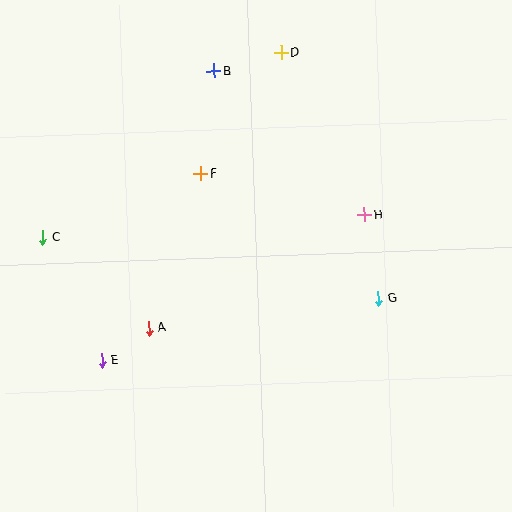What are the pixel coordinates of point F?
Point F is at (201, 174).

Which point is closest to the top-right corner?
Point D is closest to the top-right corner.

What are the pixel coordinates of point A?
Point A is at (149, 328).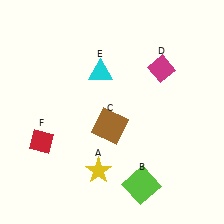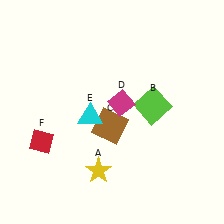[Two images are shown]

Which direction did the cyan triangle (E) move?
The cyan triangle (E) moved down.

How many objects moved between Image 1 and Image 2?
3 objects moved between the two images.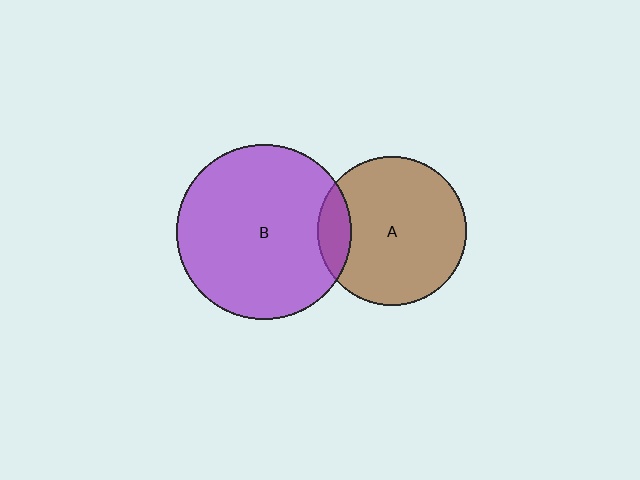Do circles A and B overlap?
Yes.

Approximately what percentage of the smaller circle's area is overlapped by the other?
Approximately 15%.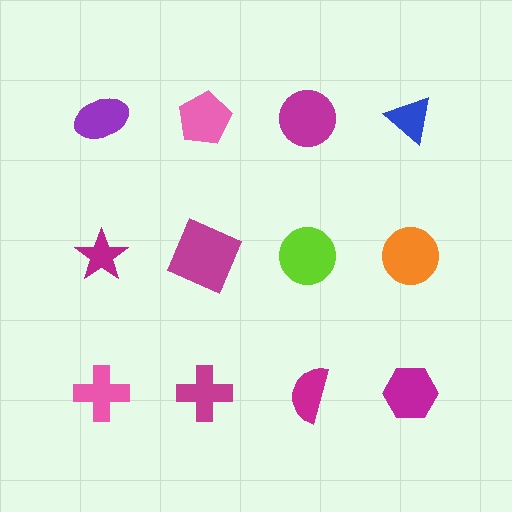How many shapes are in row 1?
4 shapes.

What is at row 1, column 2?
A pink pentagon.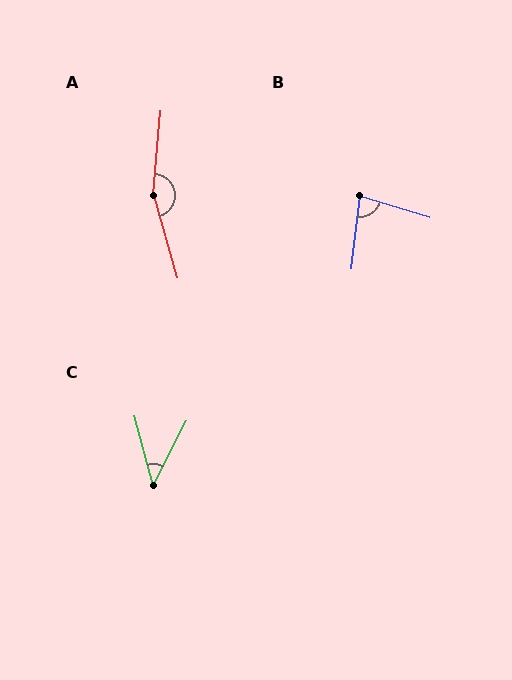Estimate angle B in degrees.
Approximately 79 degrees.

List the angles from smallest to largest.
C (43°), B (79°), A (159°).